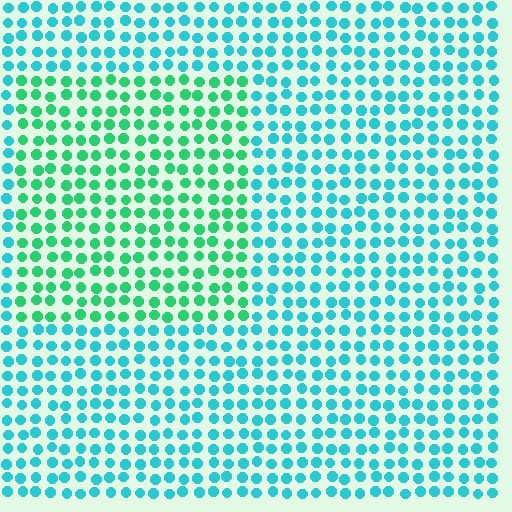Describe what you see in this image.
The image is filled with small cyan elements in a uniform arrangement. A rectangle-shaped region is visible where the elements are tinted to a slightly different hue, forming a subtle color boundary.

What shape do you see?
I see a rectangle.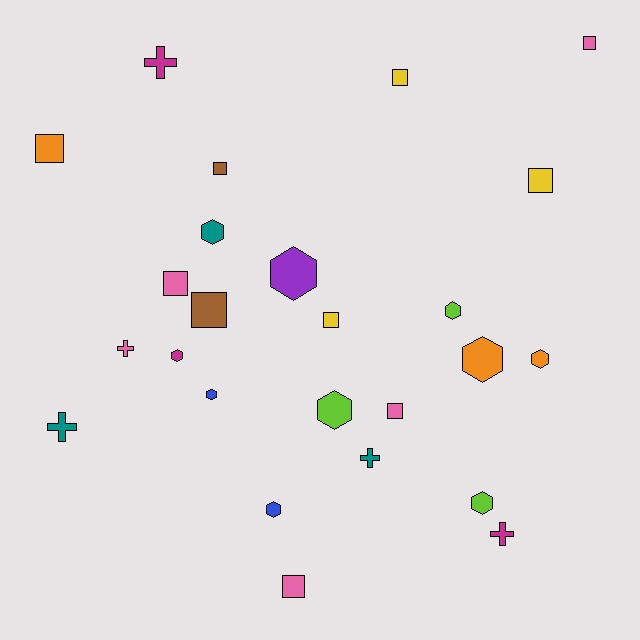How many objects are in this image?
There are 25 objects.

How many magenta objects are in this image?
There are 3 magenta objects.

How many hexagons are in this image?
There are 10 hexagons.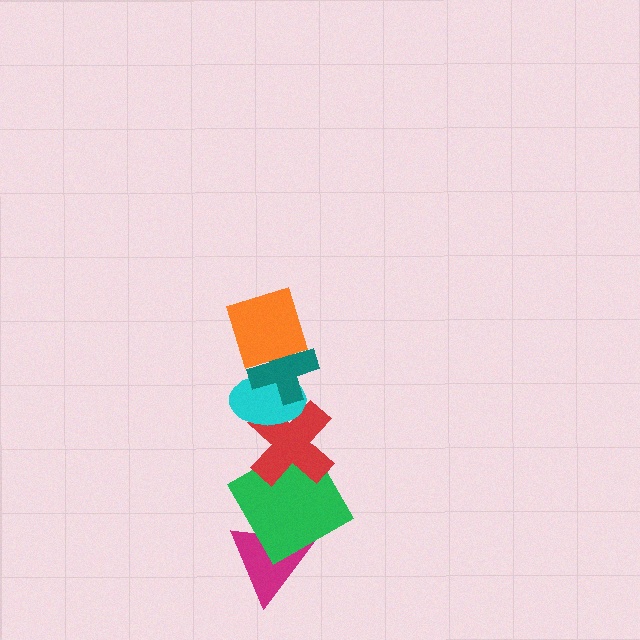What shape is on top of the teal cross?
The orange square is on top of the teal cross.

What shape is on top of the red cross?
The cyan ellipse is on top of the red cross.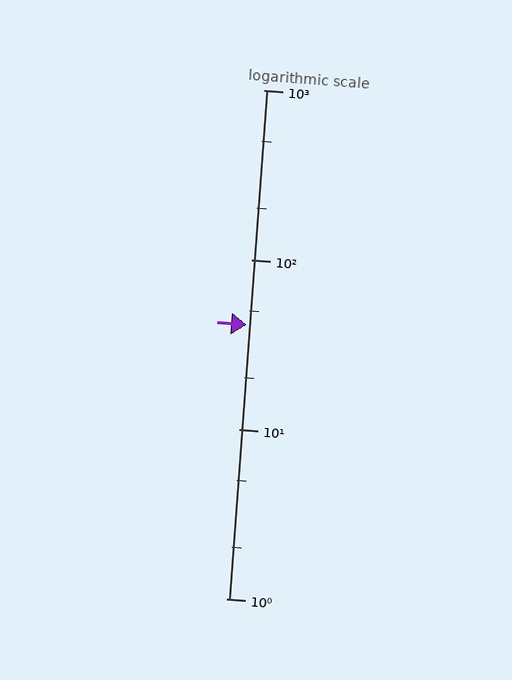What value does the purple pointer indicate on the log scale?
The pointer indicates approximately 41.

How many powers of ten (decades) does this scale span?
The scale spans 3 decades, from 1 to 1000.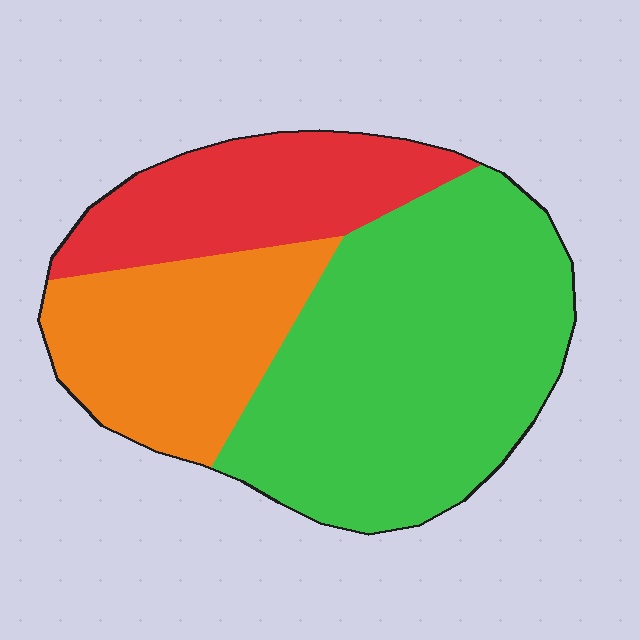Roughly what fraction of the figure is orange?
Orange covers around 25% of the figure.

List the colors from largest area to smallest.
From largest to smallest: green, orange, red.